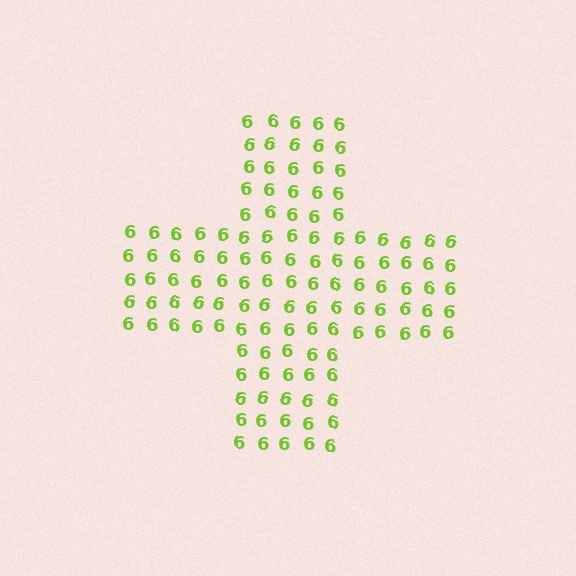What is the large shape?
The large shape is a cross.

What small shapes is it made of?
It is made of small digit 6's.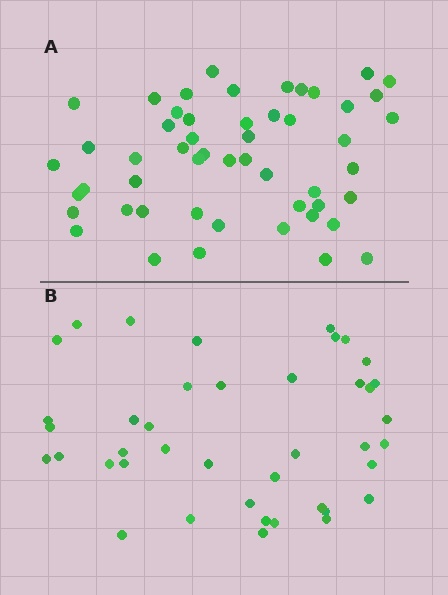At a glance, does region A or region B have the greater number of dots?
Region A (the top region) has more dots.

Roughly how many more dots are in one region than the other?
Region A has roughly 12 or so more dots than region B.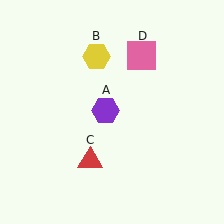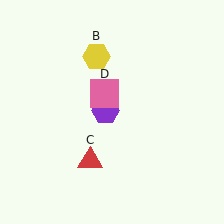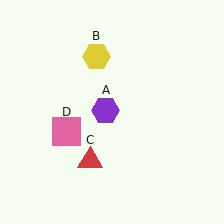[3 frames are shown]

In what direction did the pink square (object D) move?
The pink square (object D) moved down and to the left.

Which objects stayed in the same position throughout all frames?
Purple hexagon (object A) and yellow hexagon (object B) and red triangle (object C) remained stationary.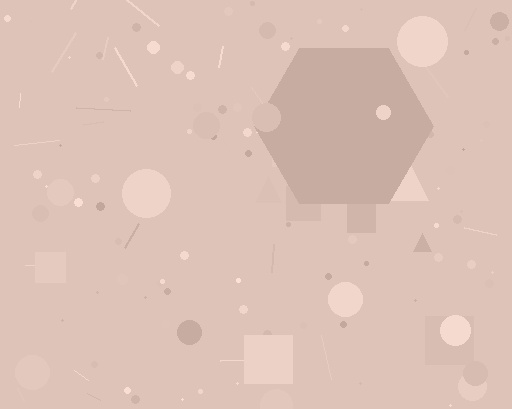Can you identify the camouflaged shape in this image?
The camouflaged shape is a hexagon.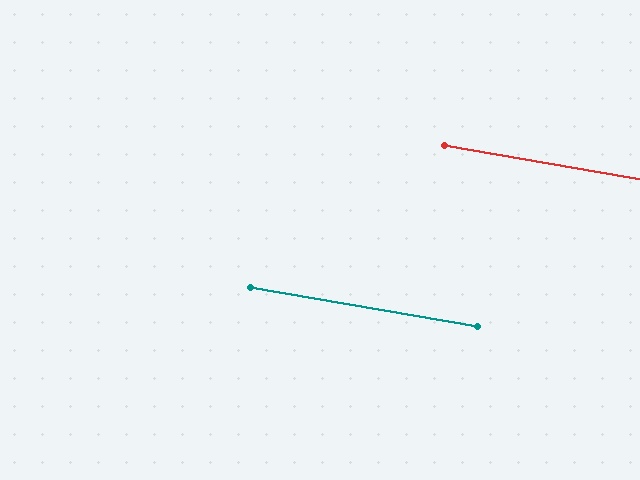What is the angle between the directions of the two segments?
Approximately 0 degrees.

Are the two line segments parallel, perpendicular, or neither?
Parallel — their directions differ by only 0.1°.